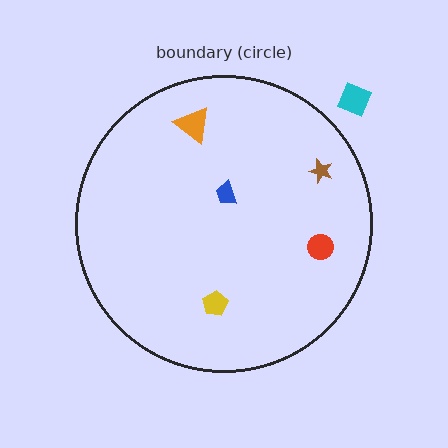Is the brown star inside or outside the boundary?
Inside.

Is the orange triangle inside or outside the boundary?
Inside.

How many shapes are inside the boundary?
5 inside, 1 outside.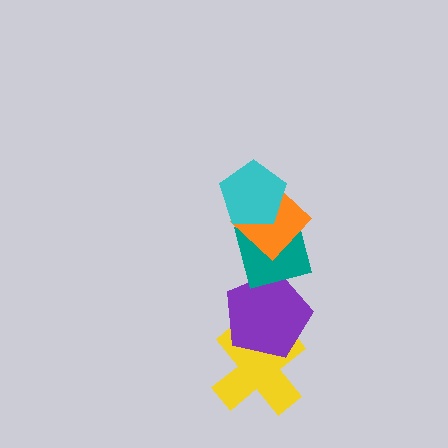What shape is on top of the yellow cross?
The purple pentagon is on top of the yellow cross.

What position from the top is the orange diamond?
The orange diamond is 2nd from the top.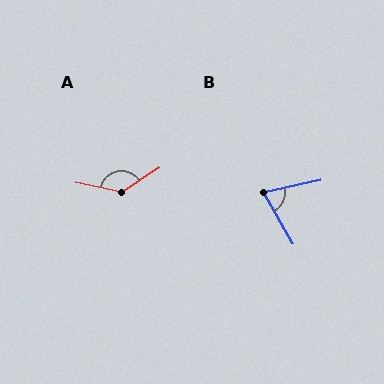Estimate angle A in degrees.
Approximately 135 degrees.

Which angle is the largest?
A, at approximately 135 degrees.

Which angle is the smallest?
B, at approximately 73 degrees.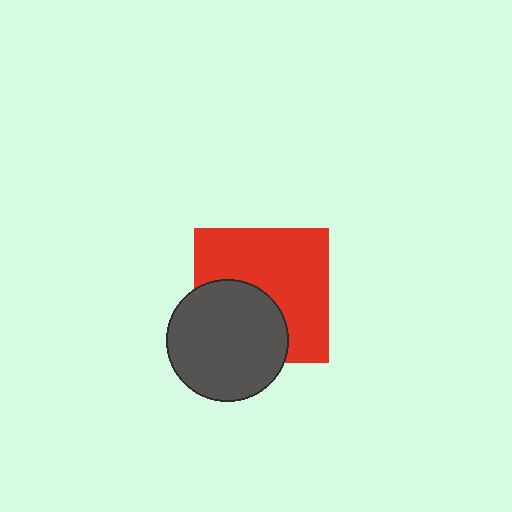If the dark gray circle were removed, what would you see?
You would see the complete red square.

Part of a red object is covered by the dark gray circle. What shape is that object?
It is a square.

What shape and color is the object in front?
The object in front is a dark gray circle.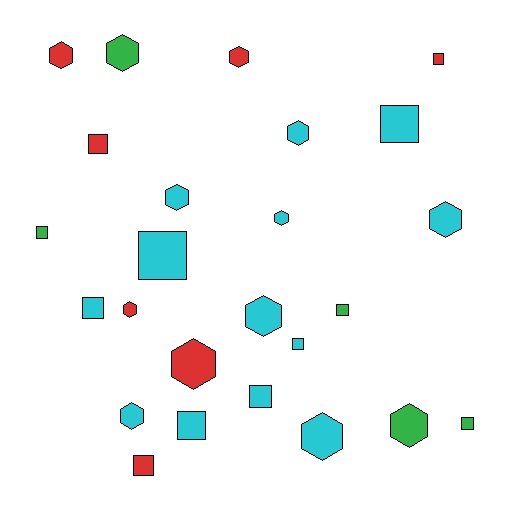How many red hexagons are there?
There are 4 red hexagons.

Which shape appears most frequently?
Hexagon, with 13 objects.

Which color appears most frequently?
Cyan, with 13 objects.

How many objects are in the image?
There are 25 objects.